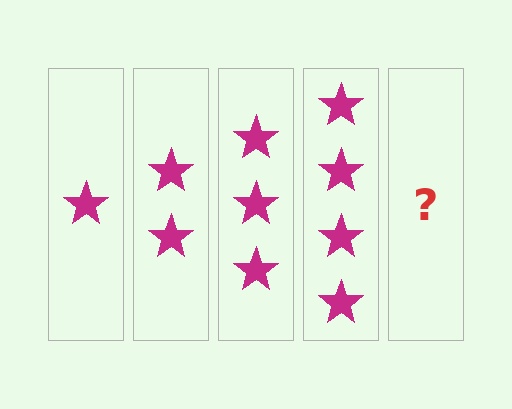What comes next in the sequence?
The next element should be 5 stars.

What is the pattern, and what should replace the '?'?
The pattern is that each step adds one more star. The '?' should be 5 stars.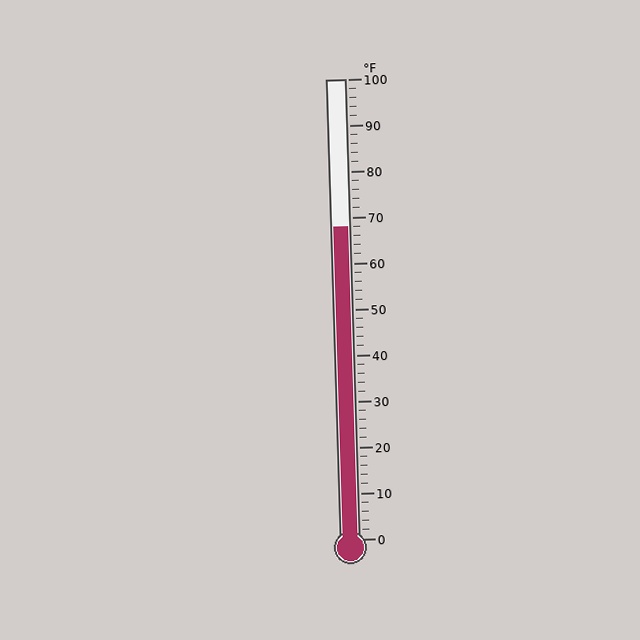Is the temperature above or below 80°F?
The temperature is below 80°F.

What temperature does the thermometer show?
The thermometer shows approximately 68°F.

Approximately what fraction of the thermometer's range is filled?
The thermometer is filled to approximately 70% of its range.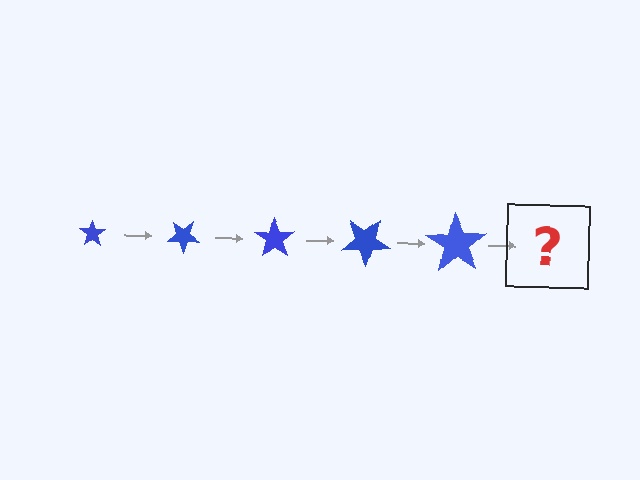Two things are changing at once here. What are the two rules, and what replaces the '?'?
The two rules are that the star grows larger each step and it rotates 35 degrees each step. The '?' should be a star, larger than the previous one and rotated 175 degrees from the start.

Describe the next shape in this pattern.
It should be a star, larger than the previous one and rotated 175 degrees from the start.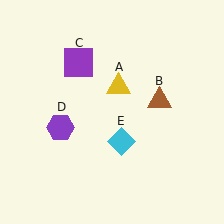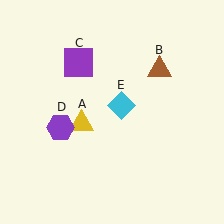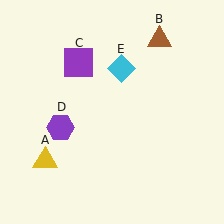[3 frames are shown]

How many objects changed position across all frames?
3 objects changed position: yellow triangle (object A), brown triangle (object B), cyan diamond (object E).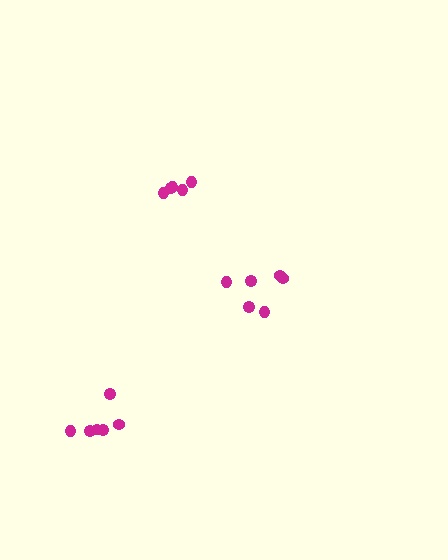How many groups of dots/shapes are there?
There are 3 groups.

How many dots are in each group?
Group 1: 5 dots, Group 2: 6 dots, Group 3: 6 dots (17 total).